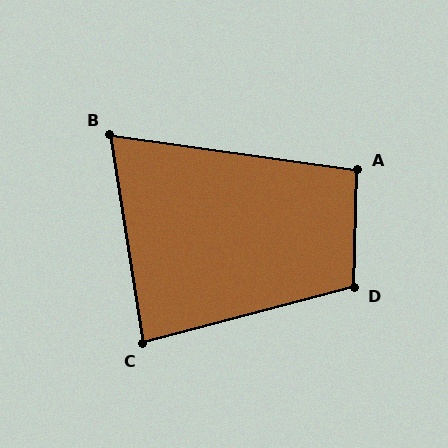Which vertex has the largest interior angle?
D, at approximately 107 degrees.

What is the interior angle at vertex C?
Approximately 84 degrees (acute).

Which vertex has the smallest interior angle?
B, at approximately 73 degrees.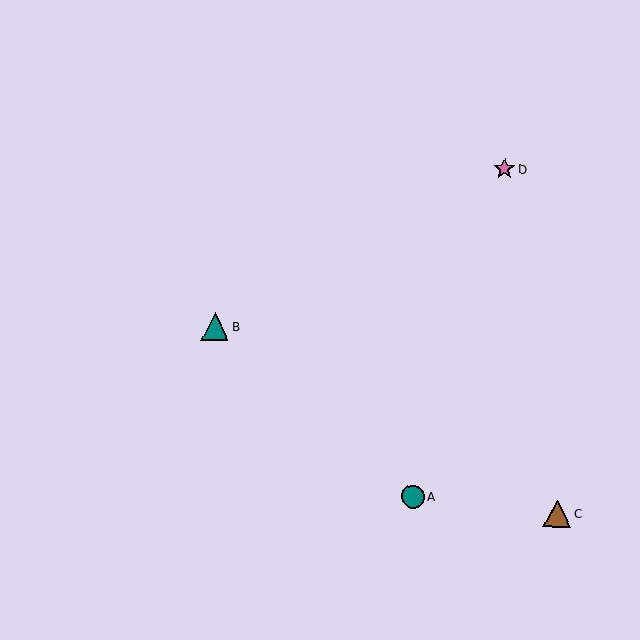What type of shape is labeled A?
Shape A is a teal circle.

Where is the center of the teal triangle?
The center of the teal triangle is at (215, 327).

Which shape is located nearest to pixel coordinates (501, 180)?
The pink star (labeled D) at (505, 169) is nearest to that location.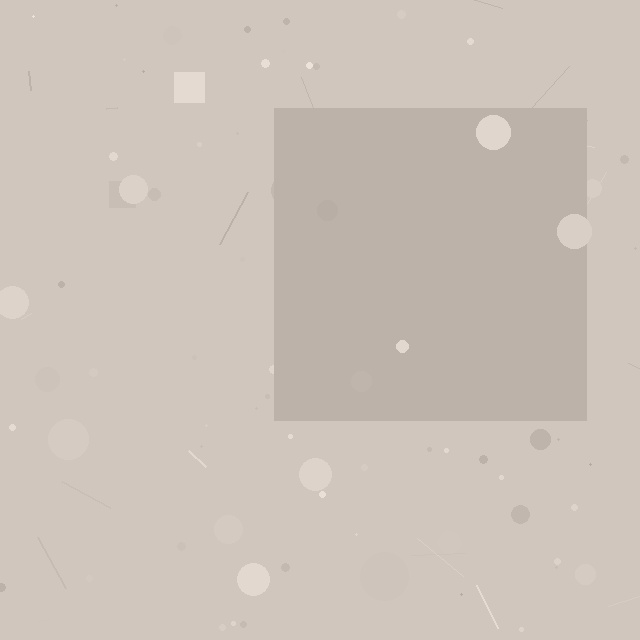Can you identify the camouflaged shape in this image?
The camouflaged shape is a square.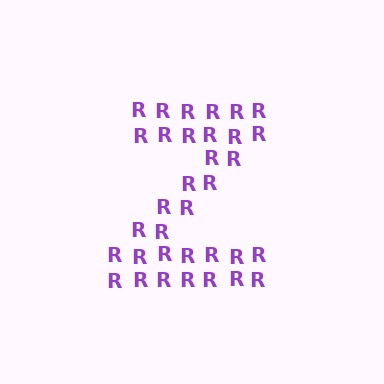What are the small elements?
The small elements are letter R's.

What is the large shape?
The large shape is the letter Z.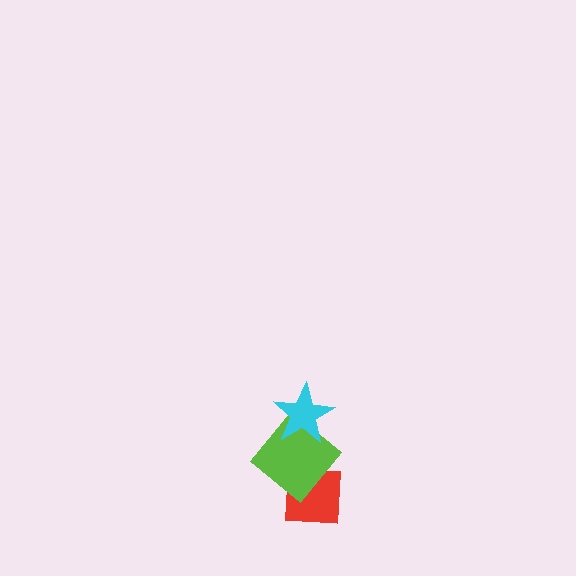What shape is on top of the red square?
The lime diamond is on top of the red square.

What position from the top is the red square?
The red square is 3rd from the top.